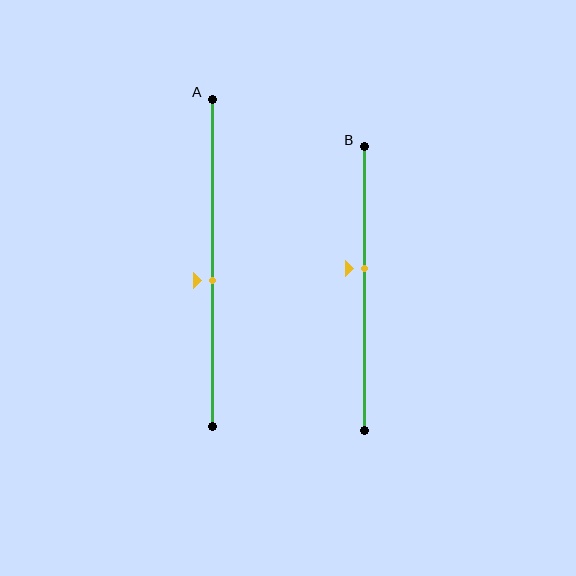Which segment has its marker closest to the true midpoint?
Segment A has its marker closest to the true midpoint.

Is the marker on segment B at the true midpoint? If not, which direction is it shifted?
No, the marker on segment B is shifted upward by about 7% of the segment length.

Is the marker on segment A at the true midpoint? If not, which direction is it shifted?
No, the marker on segment A is shifted downward by about 5% of the segment length.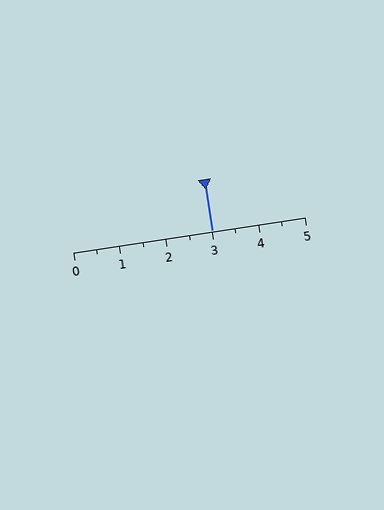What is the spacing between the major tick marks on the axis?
The major ticks are spaced 1 apart.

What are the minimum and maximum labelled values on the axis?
The axis runs from 0 to 5.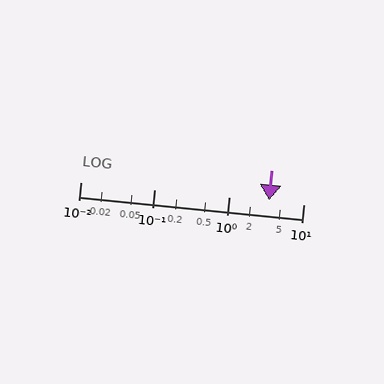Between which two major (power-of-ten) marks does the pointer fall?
The pointer is between 1 and 10.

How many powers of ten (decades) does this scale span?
The scale spans 3 decades, from 0.01 to 10.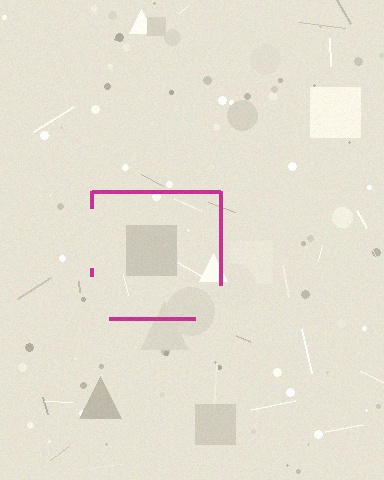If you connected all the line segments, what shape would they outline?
They would outline a square.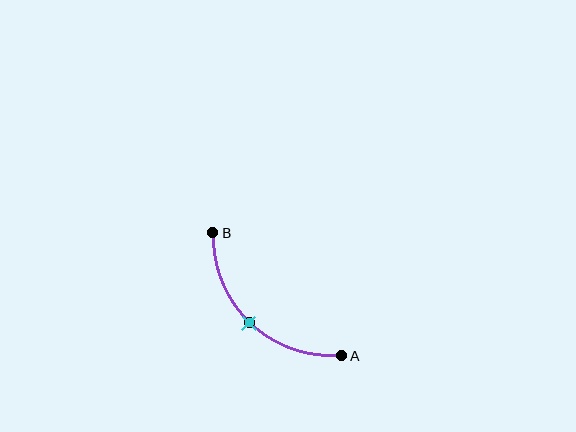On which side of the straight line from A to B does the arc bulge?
The arc bulges below and to the left of the straight line connecting A and B.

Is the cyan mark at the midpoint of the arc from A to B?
Yes. The cyan mark lies on the arc at equal arc-length from both A and B — it is the arc midpoint.